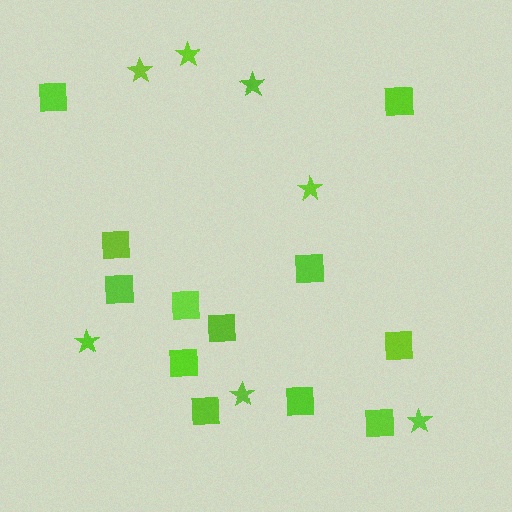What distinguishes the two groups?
There are 2 groups: one group of squares (12) and one group of stars (7).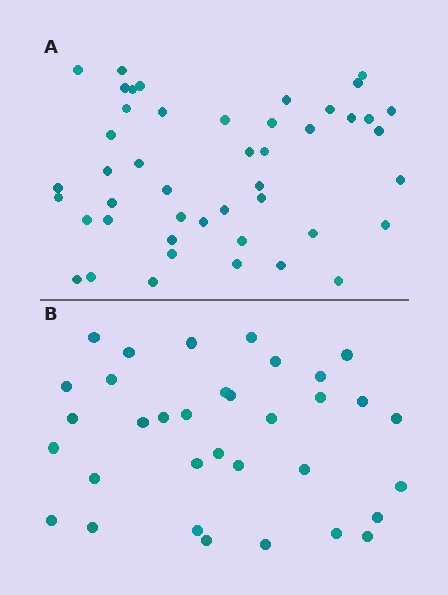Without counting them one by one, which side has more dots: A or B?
Region A (the top region) has more dots.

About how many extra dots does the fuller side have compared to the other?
Region A has roughly 12 or so more dots than region B.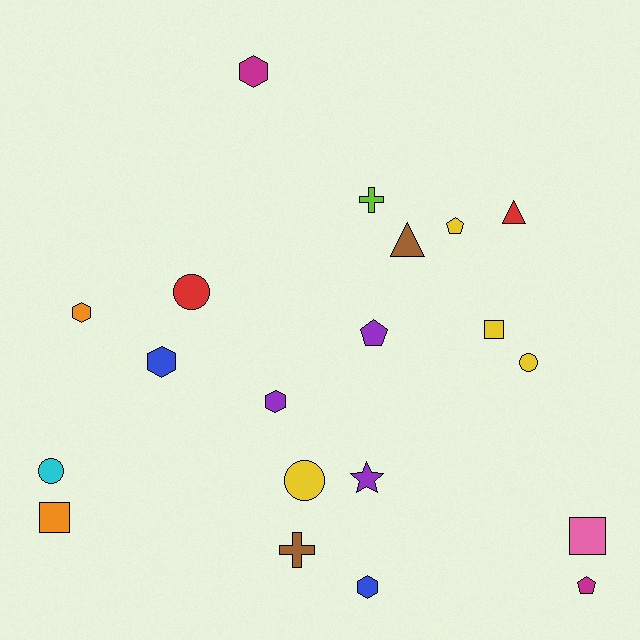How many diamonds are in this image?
There are no diamonds.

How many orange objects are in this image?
There are 2 orange objects.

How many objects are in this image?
There are 20 objects.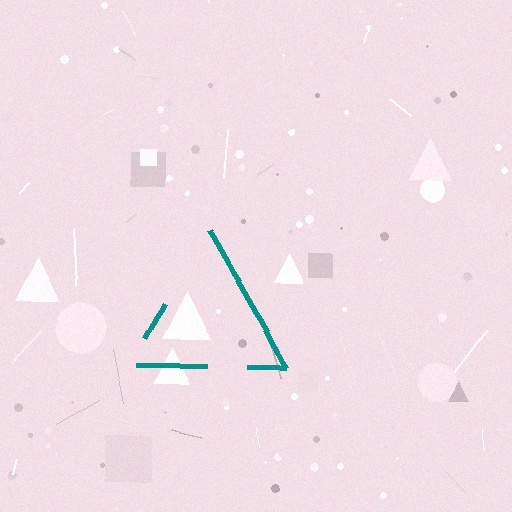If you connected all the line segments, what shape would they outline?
They would outline a triangle.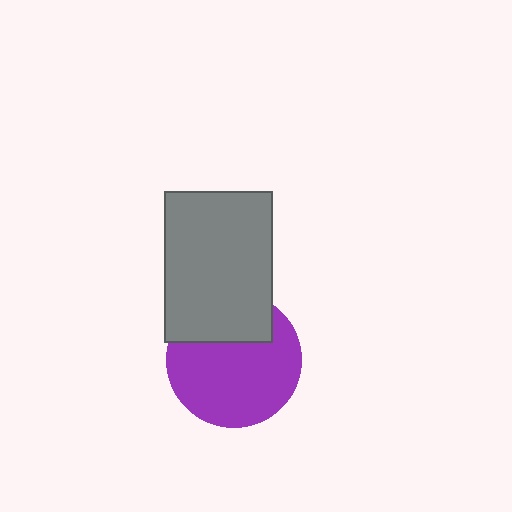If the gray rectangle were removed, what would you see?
You would see the complete purple circle.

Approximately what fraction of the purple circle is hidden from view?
Roughly 30% of the purple circle is hidden behind the gray rectangle.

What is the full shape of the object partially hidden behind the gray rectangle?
The partially hidden object is a purple circle.